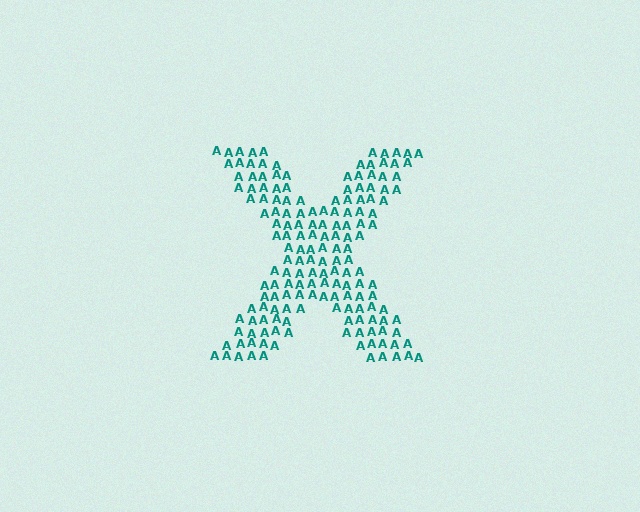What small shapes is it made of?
It is made of small letter A's.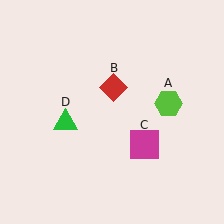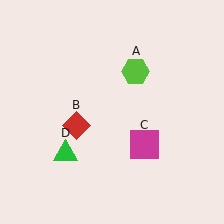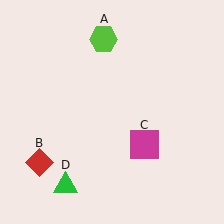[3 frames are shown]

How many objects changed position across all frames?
3 objects changed position: lime hexagon (object A), red diamond (object B), green triangle (object D).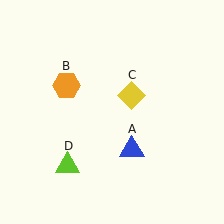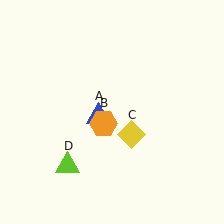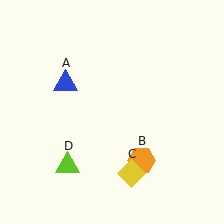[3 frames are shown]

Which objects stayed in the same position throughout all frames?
Lime triangle (object D) remained stationary.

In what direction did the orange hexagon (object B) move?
The orange hexagon (object B) moved down and to the right.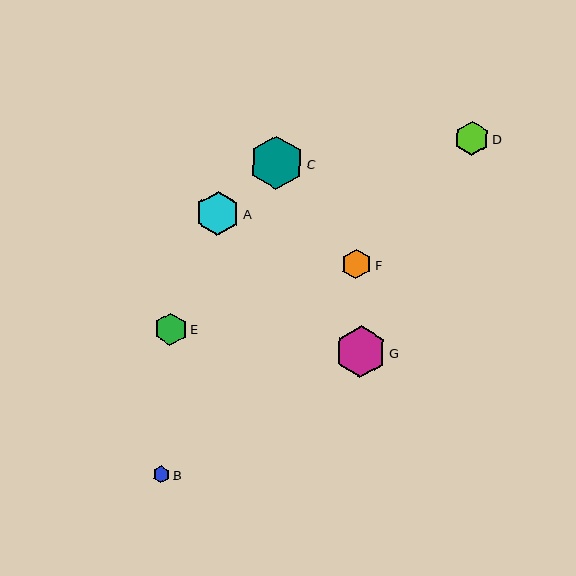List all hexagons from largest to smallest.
From largest to smallest: C, G, A, D, E, F, B.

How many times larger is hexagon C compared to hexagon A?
Hexagon C is approximately 1.2 times the size of hexagon A.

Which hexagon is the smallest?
Hexagon B is the smallest with a size of approximately 17 pixels.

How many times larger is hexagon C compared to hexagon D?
Hexagon C is approximately 1.6 times the size of hexagon D.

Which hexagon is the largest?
Hexagon C is the largest with a size of approximately 53 pixels.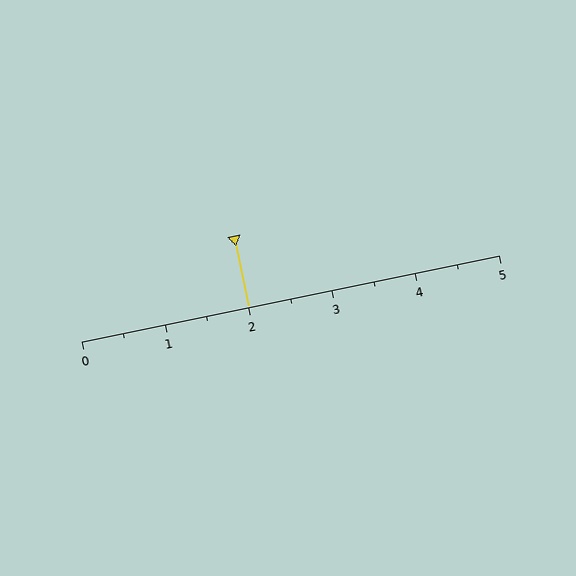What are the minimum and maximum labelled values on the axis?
The axis runs from 0 to 5.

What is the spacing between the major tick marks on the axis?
The major ticks are spaced 1 apart.